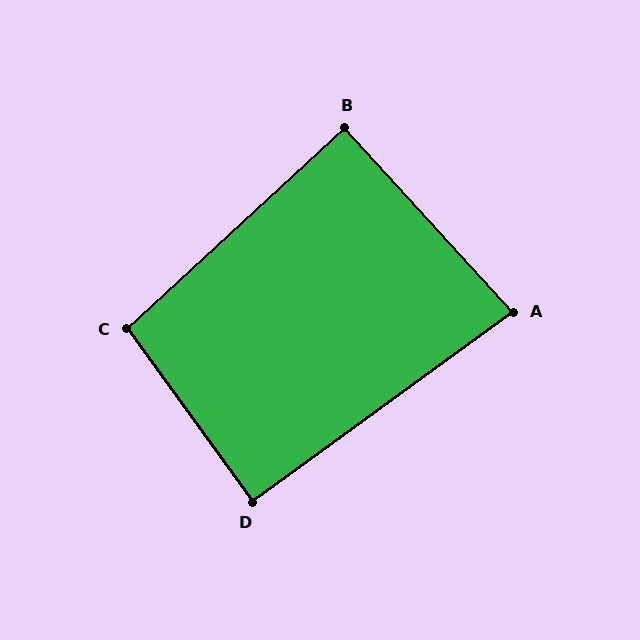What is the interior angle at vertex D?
Approximately 90 degrees (approximately right).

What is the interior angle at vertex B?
Approximately 90 degrees (approximately right).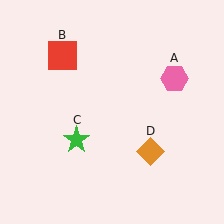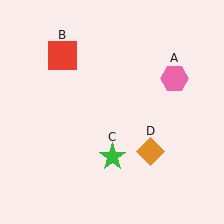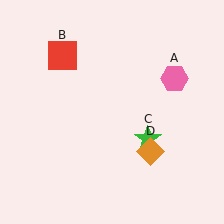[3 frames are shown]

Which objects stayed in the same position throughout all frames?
Pink hexagon (object A) and red square (object B) and orange diamond (object D) remained stationary.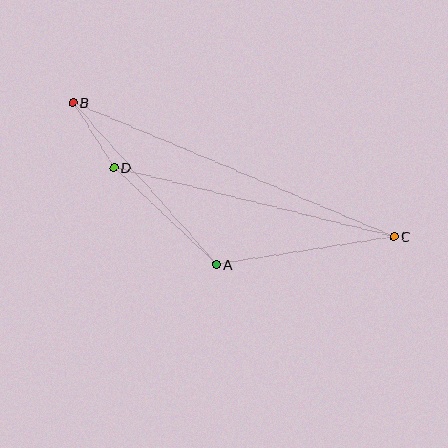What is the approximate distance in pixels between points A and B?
The distance between A and B is approximately 217 pixels.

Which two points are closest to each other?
Points B and D are closest to each other.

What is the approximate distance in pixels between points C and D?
The distance between C and D is approximately 288 pixels.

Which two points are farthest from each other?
Points B and C are farthest from each other.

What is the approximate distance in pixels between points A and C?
The distance between A and C is approximately 180 pixels.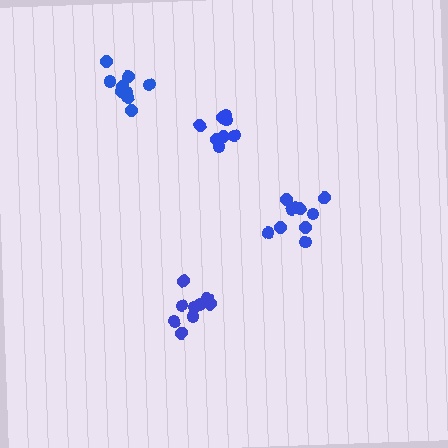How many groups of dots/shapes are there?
There are 4 groups.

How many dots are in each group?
Group 1: 10 dots, Group 2: 9 dots, Group 3: 8 dots, Group 4: 9 dots (36 total).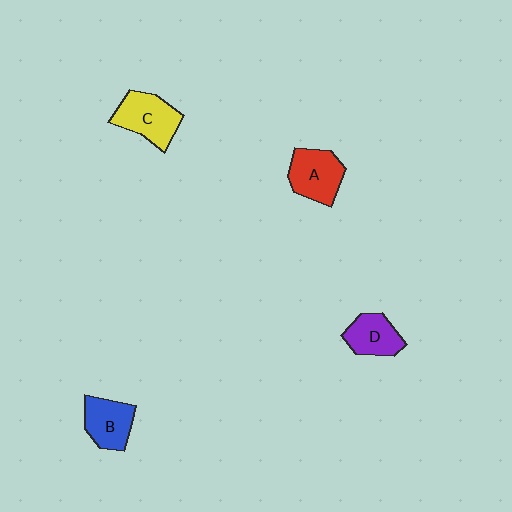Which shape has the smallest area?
Shape D (purple).